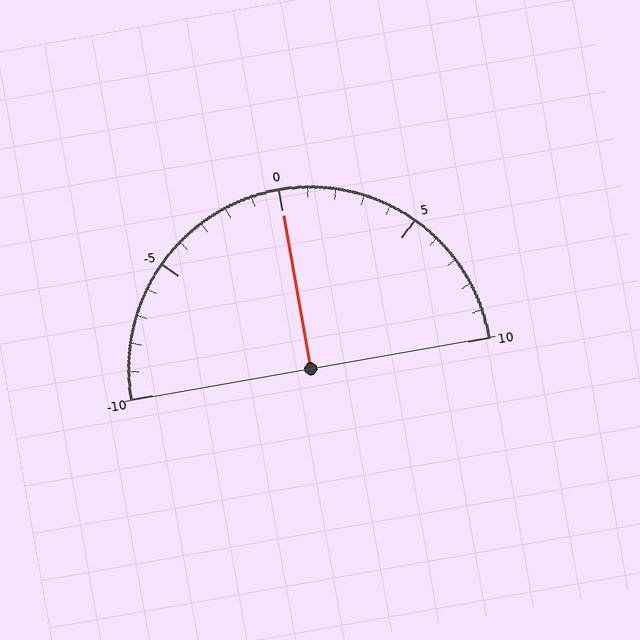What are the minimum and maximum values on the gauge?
The gauge ranges from -10 to 10.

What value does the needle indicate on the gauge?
The needle indicates approximately 0.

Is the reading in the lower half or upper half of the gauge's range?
The reading is in the upper half of the range (-10 to 10).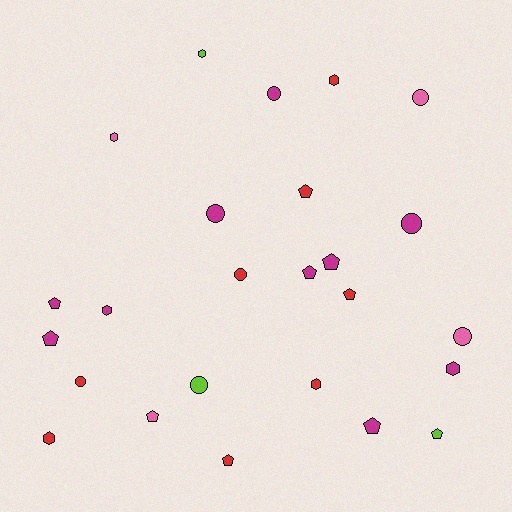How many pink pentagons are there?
There is 1 pink pentagon.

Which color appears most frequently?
Magenta, with 10 objects.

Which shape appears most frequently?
Pentagon, with 10 objects.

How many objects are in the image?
There are 25 objects.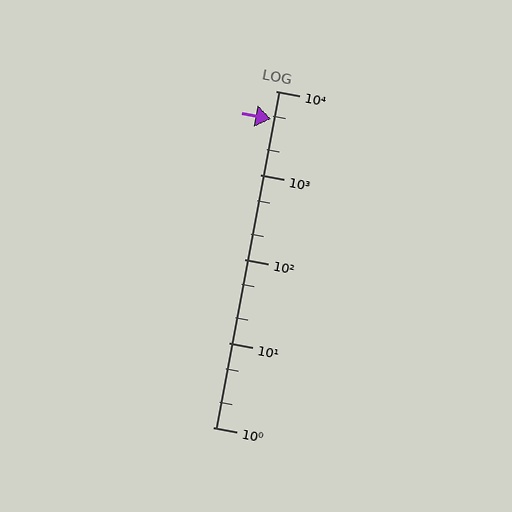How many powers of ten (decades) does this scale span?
The scale spans 4 decades, from 1 to 10000.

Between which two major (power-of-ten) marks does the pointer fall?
The pointer is between 1000 and 10000.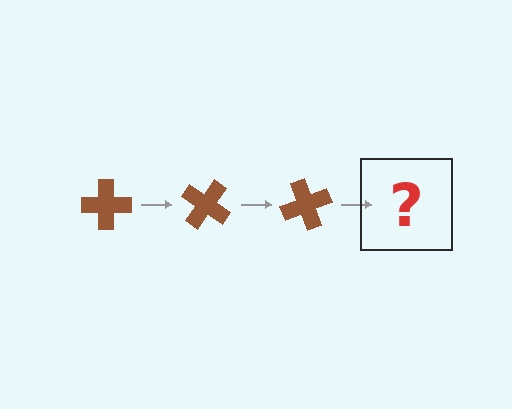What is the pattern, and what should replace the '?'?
The pattern is that the cross rotates 35 degrees each step. The '?' should be a brown cross rotated 105 degrees.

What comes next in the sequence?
The next element should be a brown cross rotated 105 degrees.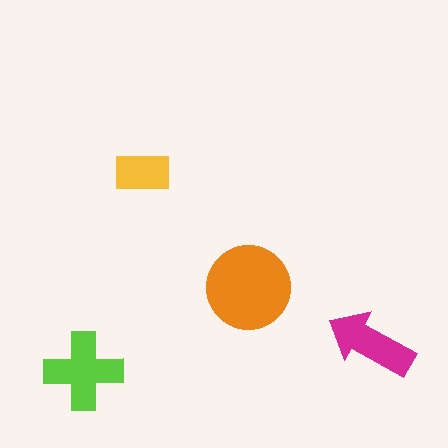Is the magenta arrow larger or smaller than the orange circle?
Smaller.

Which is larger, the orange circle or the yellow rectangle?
The orange circle.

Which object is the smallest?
The yellow rectangle.